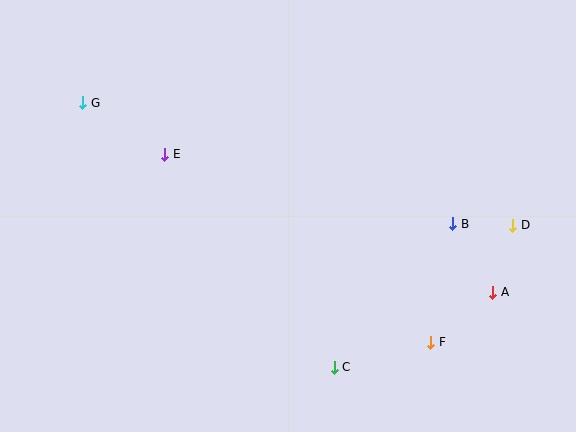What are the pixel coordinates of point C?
Point C is at (334, 367).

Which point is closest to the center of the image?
Point E at (165, 154) is closest to the center.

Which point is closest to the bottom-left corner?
Point E is closest to the bottom-left corner.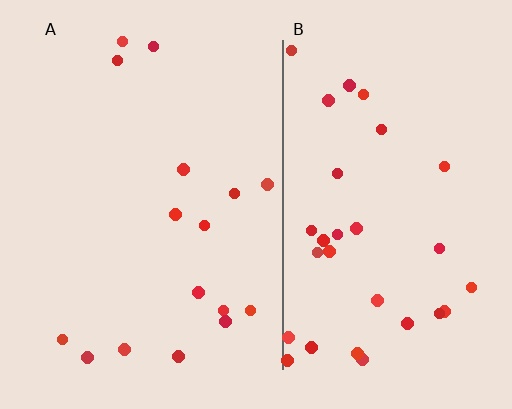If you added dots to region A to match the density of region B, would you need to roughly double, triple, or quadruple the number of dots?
Approximately double.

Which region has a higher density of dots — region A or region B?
B (the right).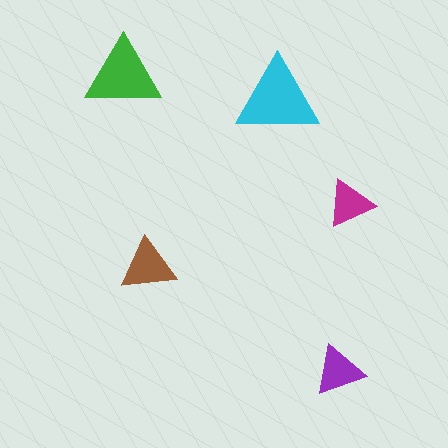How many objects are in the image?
There are 5 objects in the image.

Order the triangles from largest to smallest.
the cyan one, the green one, the brown one, the purple one, the magenta one.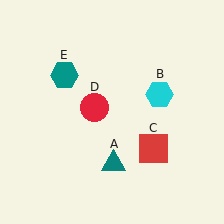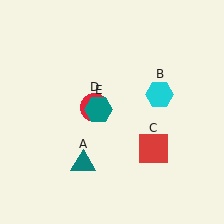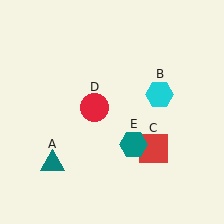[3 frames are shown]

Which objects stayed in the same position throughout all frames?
Cyan hexagon (object B) and red square (object C) and red circle (object D) remained stationary.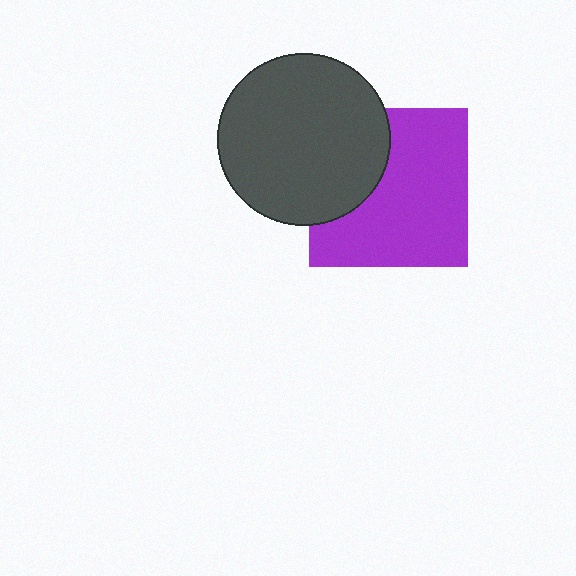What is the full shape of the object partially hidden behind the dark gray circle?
The partially hidden object is a purple square.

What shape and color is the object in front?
The object in front is a dark gray circle.